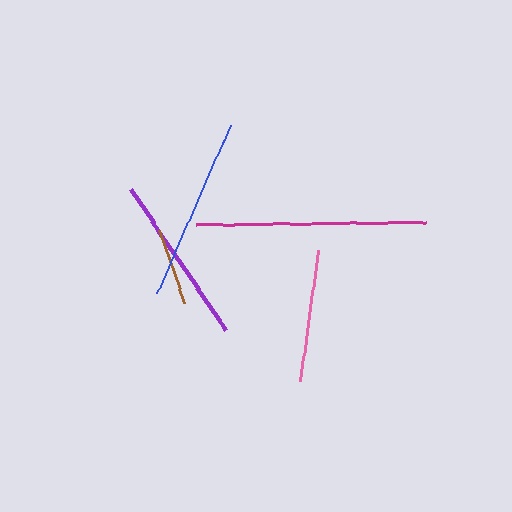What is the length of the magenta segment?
The magenta segment is approximately 229 pixels long.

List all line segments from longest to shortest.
From longest to shortest: magenta, blue, purple, pink, brown.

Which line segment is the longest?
The magenta line is the longest at approximately 229 pixels.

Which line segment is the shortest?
The brown line is the shortest at approximately 77 pixels.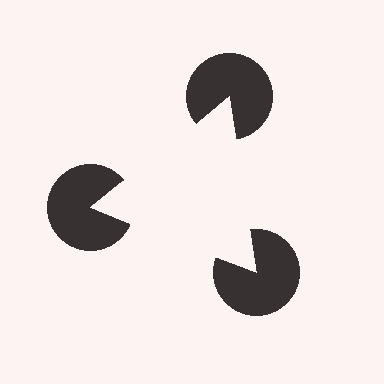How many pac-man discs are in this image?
There are 3 — one at each vertex of the illusory triangle.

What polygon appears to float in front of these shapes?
An illusory triangle — its edges are inferred from the aligned wedge cuts in the pac-man discs, not physically drawn.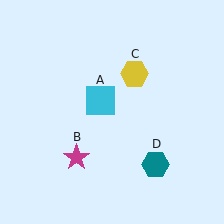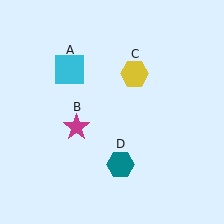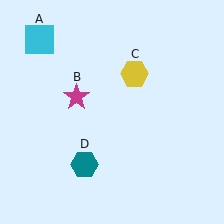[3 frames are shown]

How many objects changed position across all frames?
3 objects changed position: cyan square (object A), magenta star (object B), teal hexagon (object D).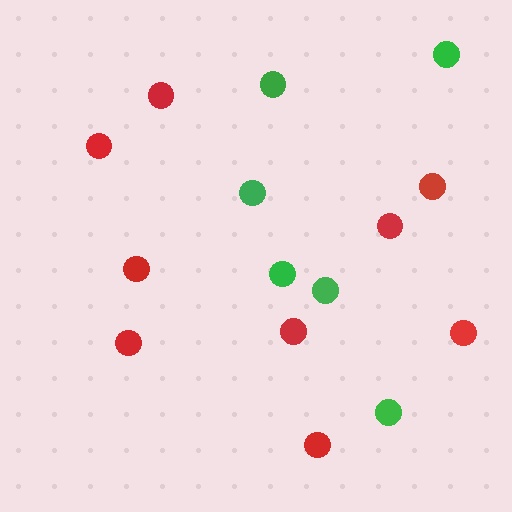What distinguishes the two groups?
There are 2 groups: one group of green circles (6) and one group of red circles (9).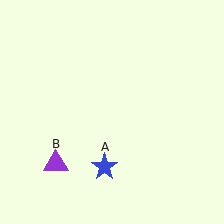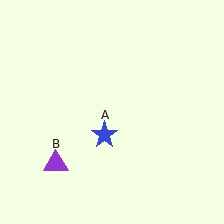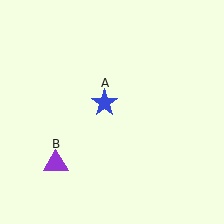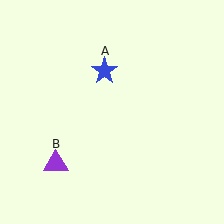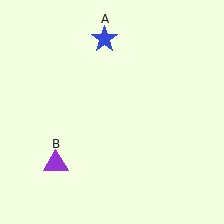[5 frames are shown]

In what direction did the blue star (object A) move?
The blue star (object A) moved up.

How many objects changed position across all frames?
1 object changed position: blue star (object A).